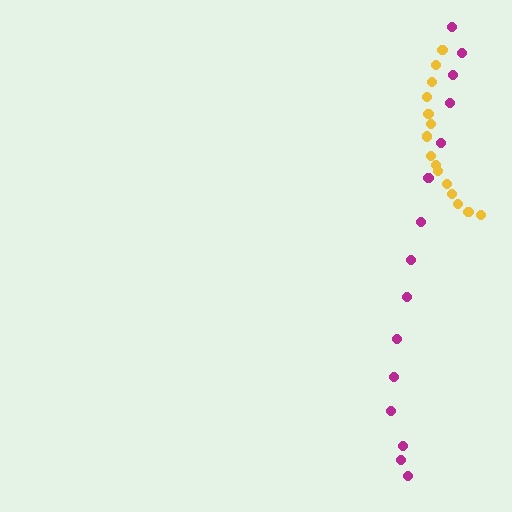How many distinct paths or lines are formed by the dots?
There are 2 distinct paths.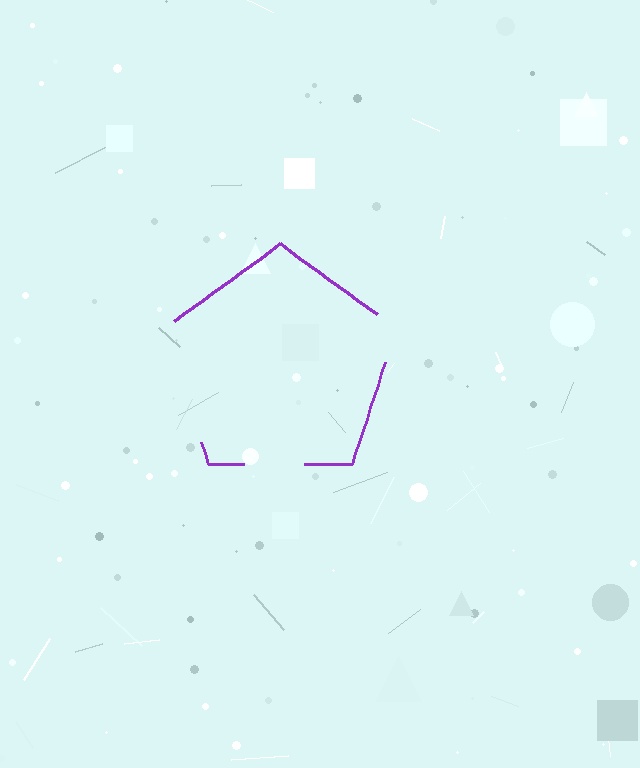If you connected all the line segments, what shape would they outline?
They would outline a pentagon.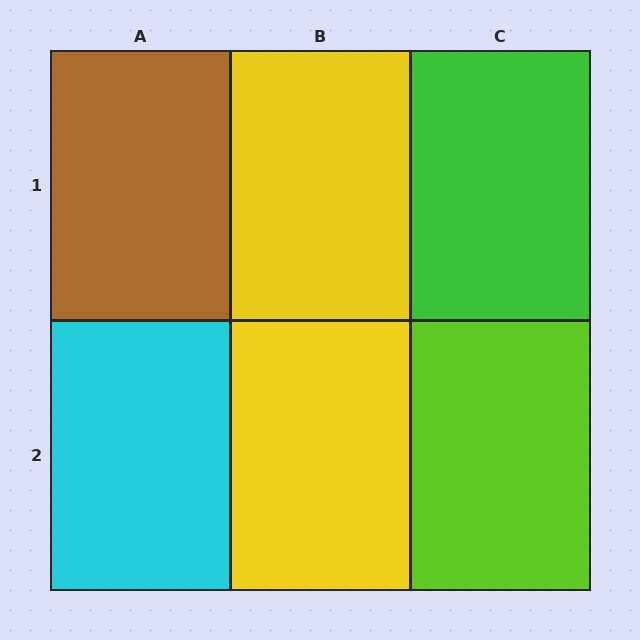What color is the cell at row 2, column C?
Lime.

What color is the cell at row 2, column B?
Yellow.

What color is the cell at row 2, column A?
Cyan.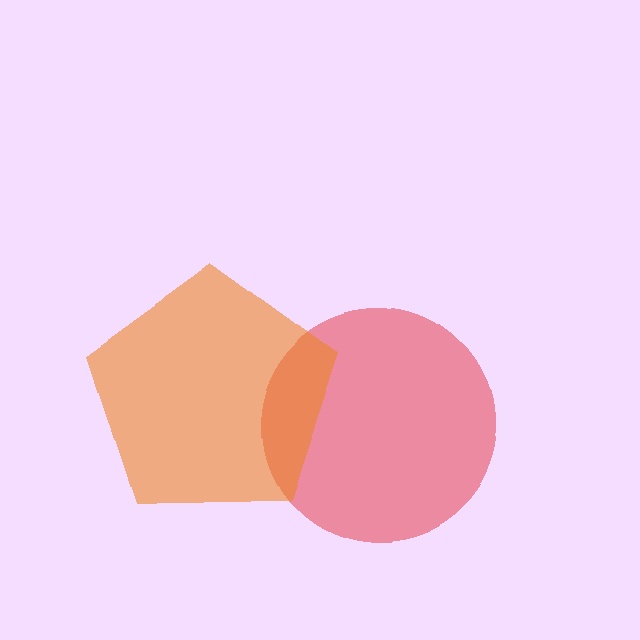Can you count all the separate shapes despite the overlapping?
Yes, there are 2 separate shapes.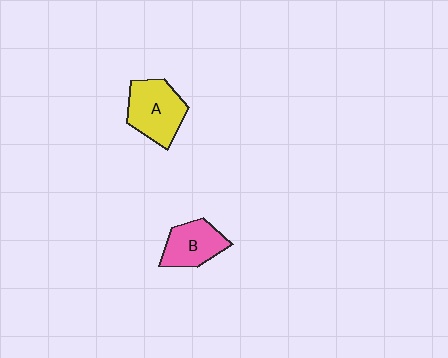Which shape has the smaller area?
Shape B (pink).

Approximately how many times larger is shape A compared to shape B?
Approximately 1.3 times.